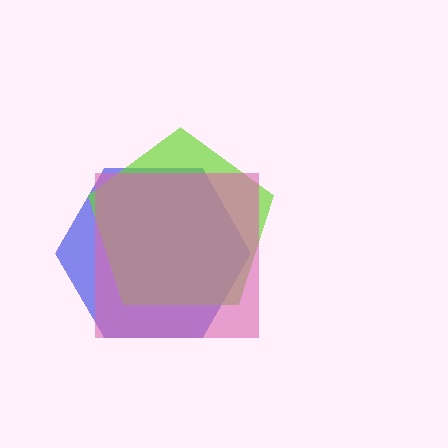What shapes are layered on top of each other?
The layered shapes are: a blue hexagon, a lime pentagon, a pink square.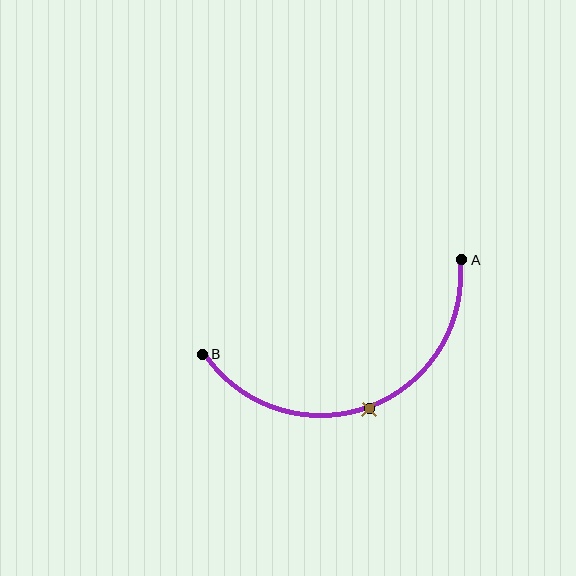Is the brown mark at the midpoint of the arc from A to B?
Yes. The brown mark lies on the arc at equal arc-length from both A and B — it is the arc midpoint.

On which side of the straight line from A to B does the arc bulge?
The arc bulges below the straight line connecting A and B.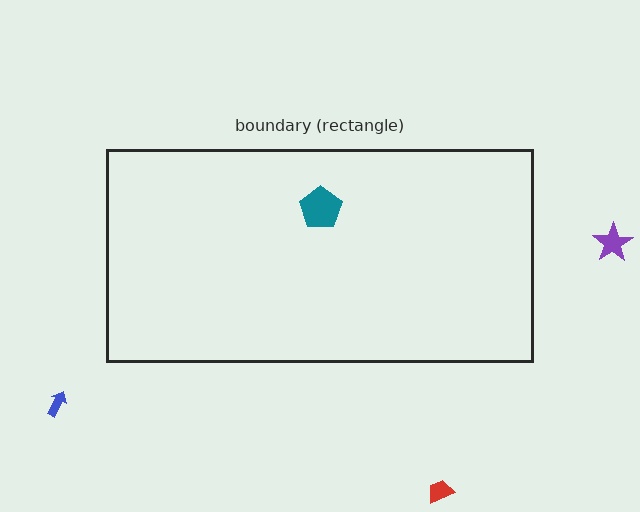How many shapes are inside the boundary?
1 inside, 3 outside.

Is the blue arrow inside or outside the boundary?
Outside.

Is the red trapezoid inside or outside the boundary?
Outside.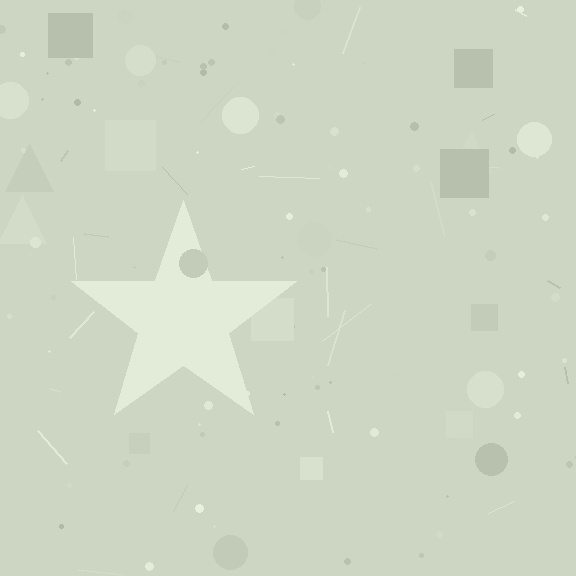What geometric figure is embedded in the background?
A star is embedded in the background.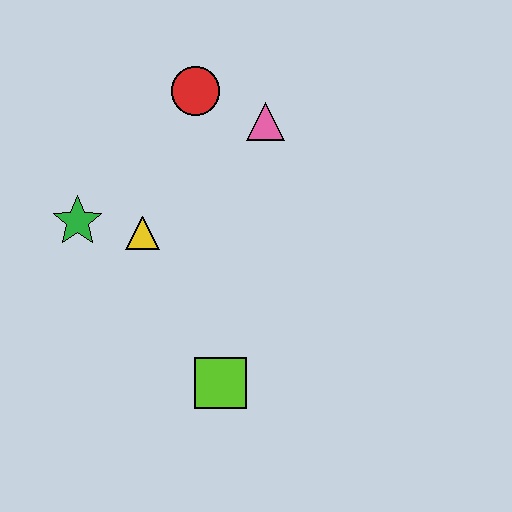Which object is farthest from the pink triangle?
The lime square is farthest from the pink triangle.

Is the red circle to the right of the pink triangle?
No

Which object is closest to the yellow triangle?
The green star is closest to the yellow triangle.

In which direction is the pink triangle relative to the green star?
The pink triangle is to the right of the green star.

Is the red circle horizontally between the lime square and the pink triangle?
No